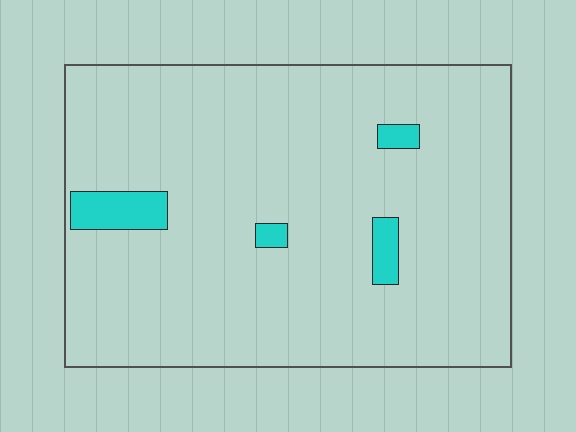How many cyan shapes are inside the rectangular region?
4.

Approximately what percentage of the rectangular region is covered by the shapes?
Approximately 5%.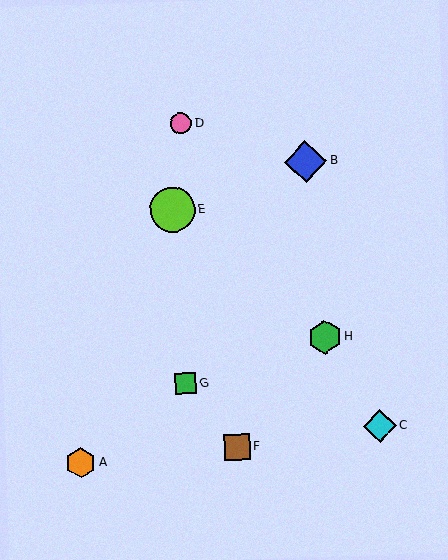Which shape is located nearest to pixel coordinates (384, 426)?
The cyan diamond (labeled C) at (380, 426) is nearest to that location.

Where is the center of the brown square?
The center of the brown square is at (237, 447).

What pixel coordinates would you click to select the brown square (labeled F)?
Click at (237, 447) to select the brown square F.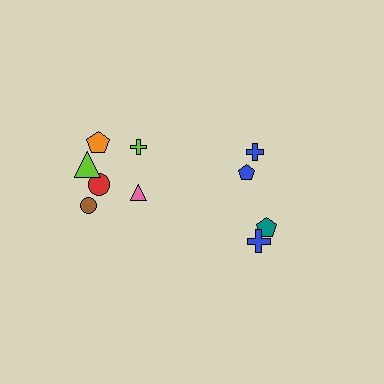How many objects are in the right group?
There are 4 objects.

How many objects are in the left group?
There are 6 objects.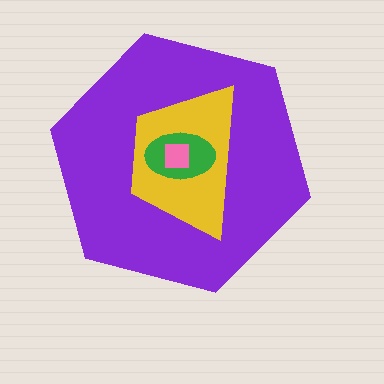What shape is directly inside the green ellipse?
The pink square.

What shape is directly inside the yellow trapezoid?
The green ellipse.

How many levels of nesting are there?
4.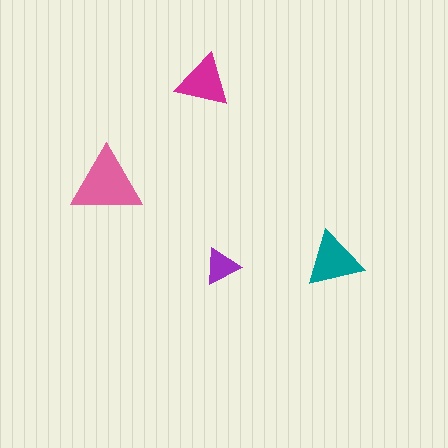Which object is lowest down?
The purple triangle is bottommost.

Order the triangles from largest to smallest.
the pink one, the teal one, the magenta one, the purple one.